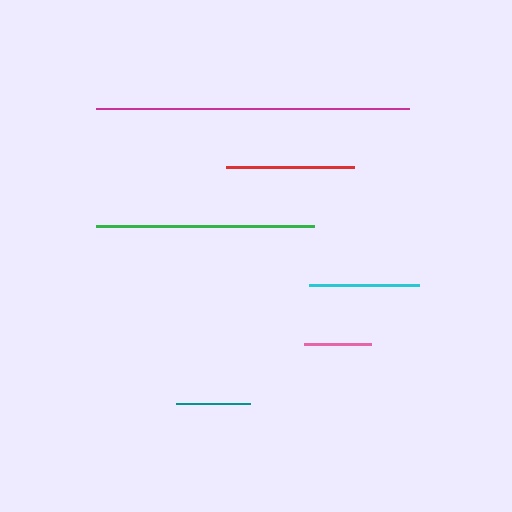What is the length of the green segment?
The green segment is approximately 217 pixels long.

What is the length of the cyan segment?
The cyan segment is approximately 110 pixels long.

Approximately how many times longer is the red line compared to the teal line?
The red line is approximately 1.7 times the length of the teal line.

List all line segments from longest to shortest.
From longest to shortest: magenta, green, red, cyan, teal, pink.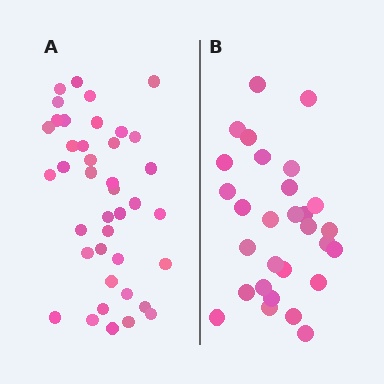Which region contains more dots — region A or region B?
Region A (the left region) has more dots.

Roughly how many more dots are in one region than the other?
Region A has roughly 12 or so more dots than region B.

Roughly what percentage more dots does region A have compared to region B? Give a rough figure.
About 40% more.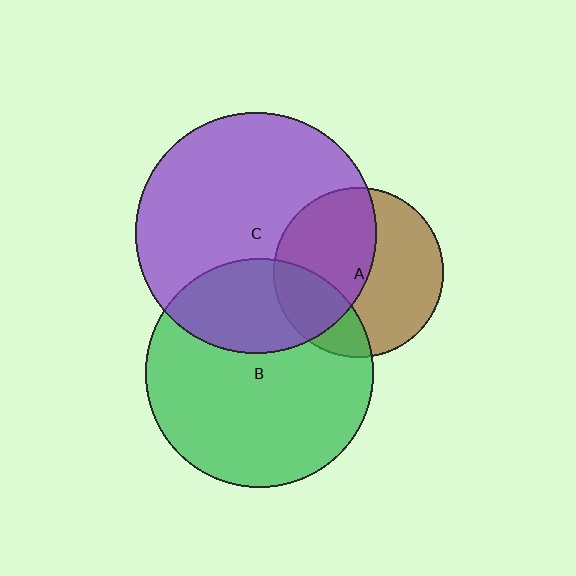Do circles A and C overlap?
Yes.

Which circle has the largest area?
Circle C (purple).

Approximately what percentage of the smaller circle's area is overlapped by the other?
Approximately 50%.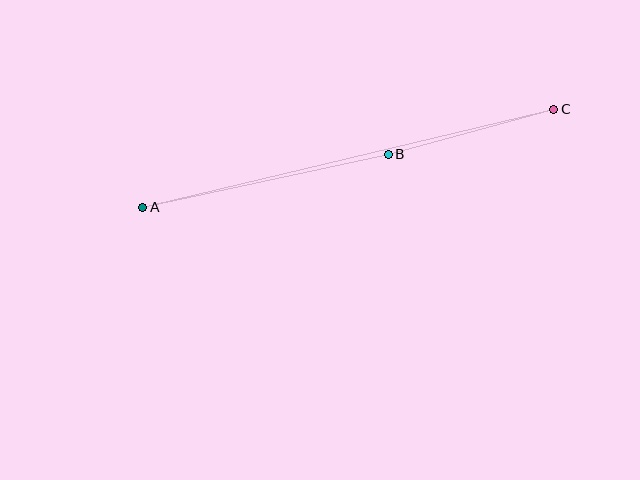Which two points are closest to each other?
Points B and C are closest to each other.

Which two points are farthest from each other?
Points A and C are farthest from each other.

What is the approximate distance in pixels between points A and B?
The distance between A and B is approximately 251 pixels.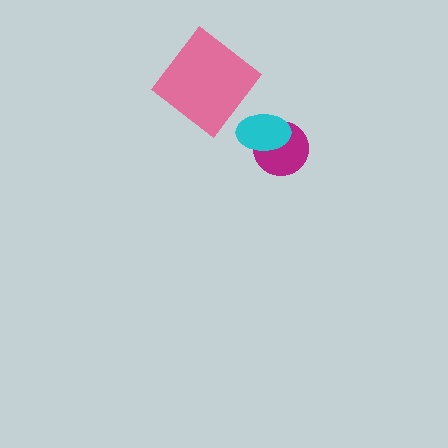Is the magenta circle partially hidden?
Yes, it is partially covered by another shape.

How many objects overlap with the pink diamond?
0 objects overlap with the pink diamond.